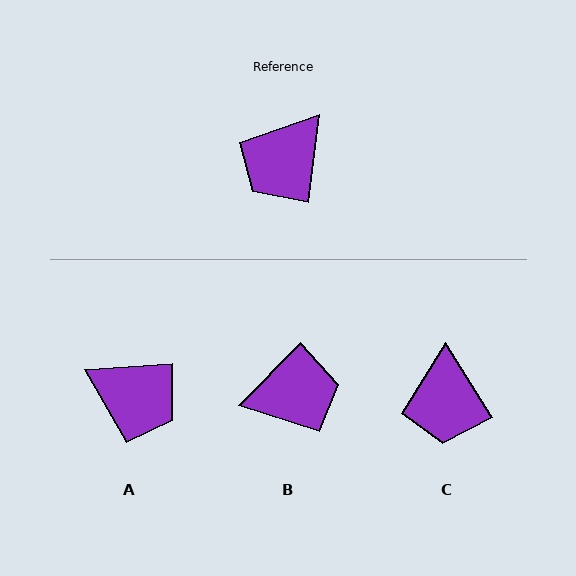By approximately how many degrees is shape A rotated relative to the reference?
Approximately 100 degrees counter-clockwise.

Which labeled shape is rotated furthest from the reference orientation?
B, about 142 degrees away.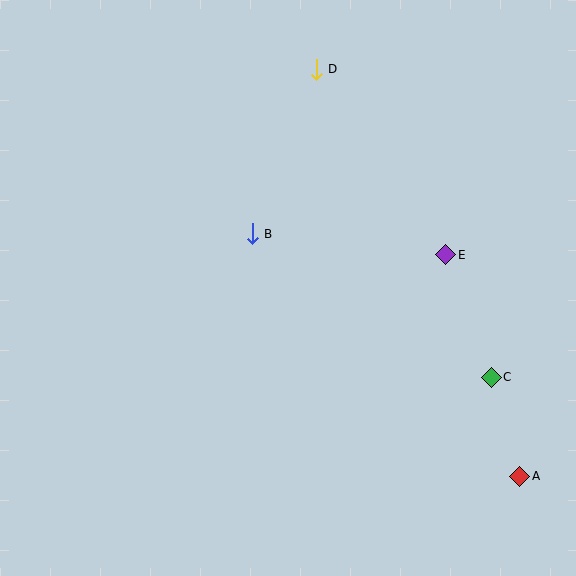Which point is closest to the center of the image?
Point B at (252, 234) is closest to the center.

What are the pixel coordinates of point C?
Point C is at (491, 377).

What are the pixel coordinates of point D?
Point D is at (316, 69).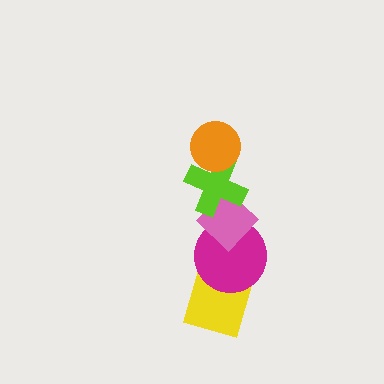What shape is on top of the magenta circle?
The pink diamond is on top of the magenta circle.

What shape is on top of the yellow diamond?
The magenta circle is on top of the yellow diamond.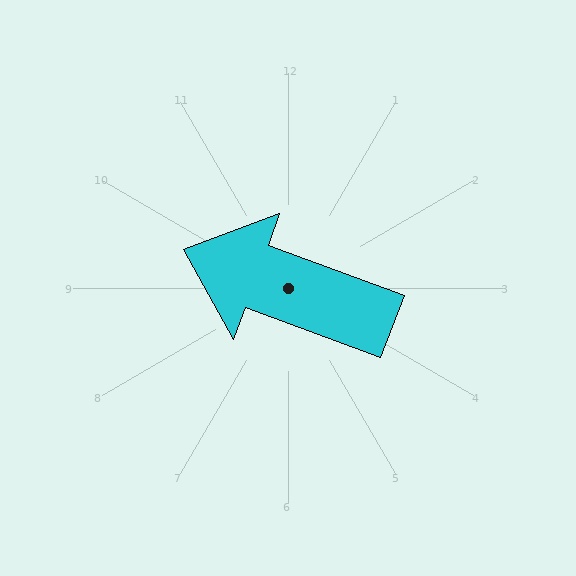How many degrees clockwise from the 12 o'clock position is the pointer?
Approximately 290 degrees.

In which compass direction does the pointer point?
West.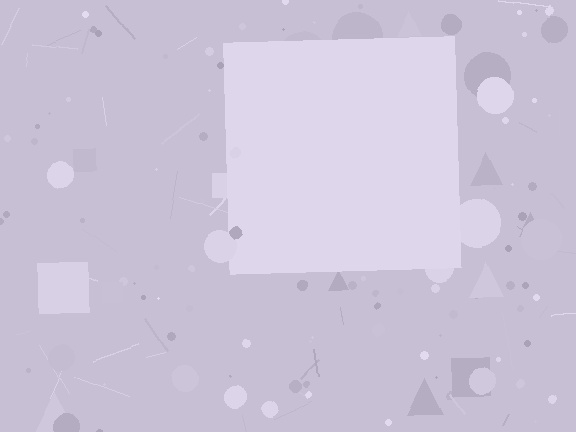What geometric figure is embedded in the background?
A square is embedded in the background.